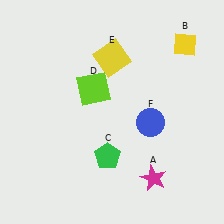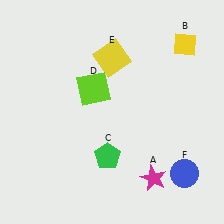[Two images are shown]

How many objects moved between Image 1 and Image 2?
1 object moved between the two images.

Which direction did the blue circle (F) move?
The blue circle (F) moved down.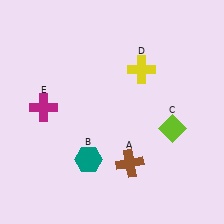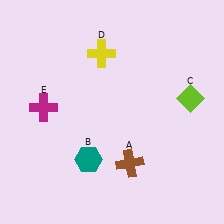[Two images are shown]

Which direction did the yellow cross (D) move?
The yellow cross (D) moved left.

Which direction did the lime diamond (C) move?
The lime diamond (C) moved up.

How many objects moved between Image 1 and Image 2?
2 objects moved between the two images.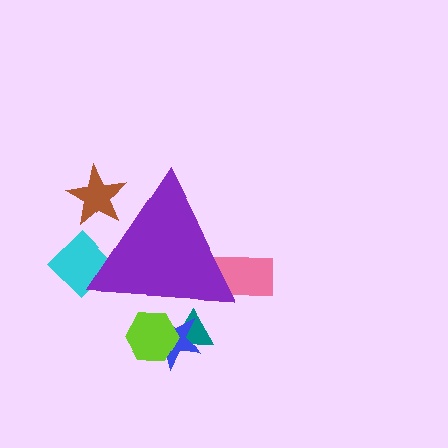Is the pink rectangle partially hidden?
Yes, the pink rectangle is partially hidden behind the purple triangle.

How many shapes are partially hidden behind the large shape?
6 shapes are partially hidden.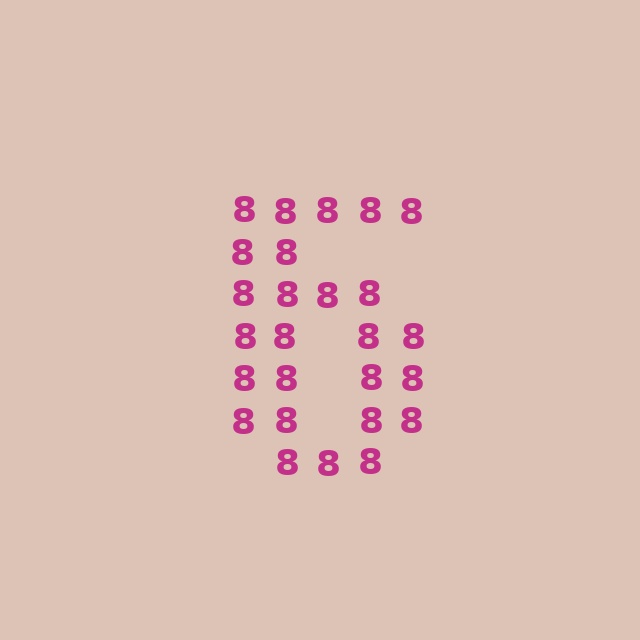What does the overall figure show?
The overall figure shows the digit 6.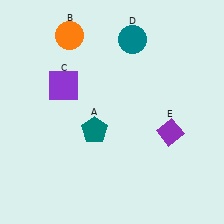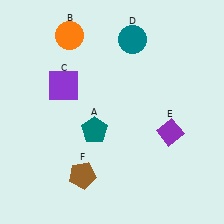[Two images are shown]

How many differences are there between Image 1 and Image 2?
There is 1 difference between the two images.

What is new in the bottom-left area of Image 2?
A brown pentagon (F) was added in the bottom-left area of Image 2.